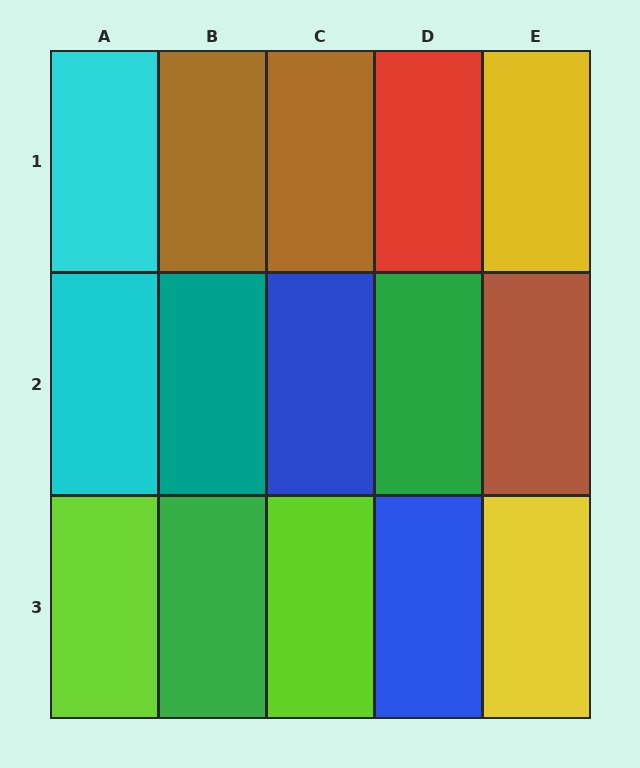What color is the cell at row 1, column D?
Red.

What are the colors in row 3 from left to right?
Lime, green, lime, blue, yellow.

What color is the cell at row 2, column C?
Blue.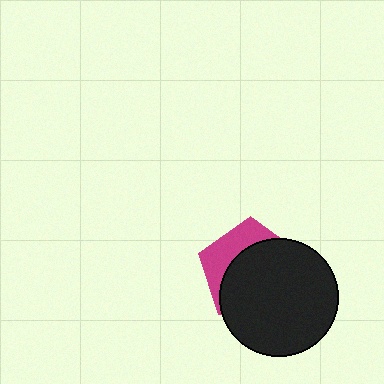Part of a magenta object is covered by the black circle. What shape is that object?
It is a pentagon.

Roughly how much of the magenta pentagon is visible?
A small part of it is visible (roughly 32%).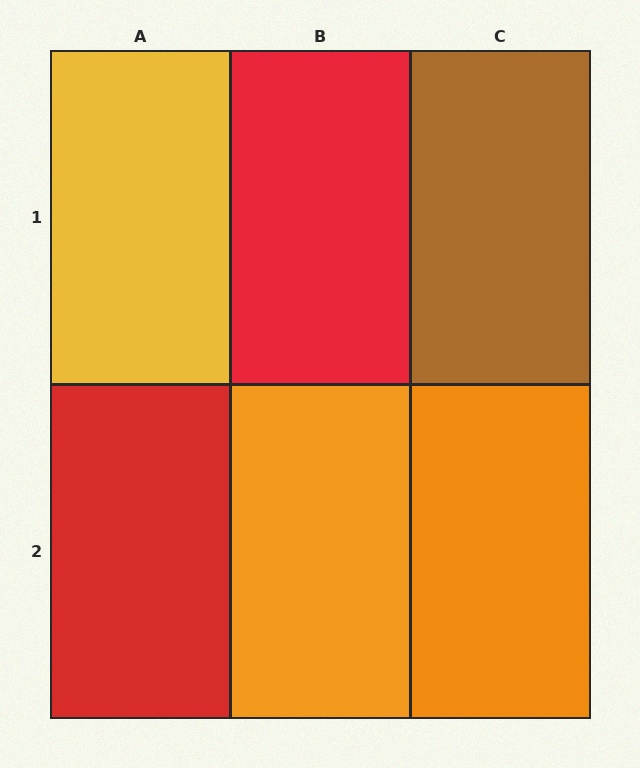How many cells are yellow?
1 cell is yellow.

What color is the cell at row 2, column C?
Orange.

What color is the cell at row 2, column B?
Orange.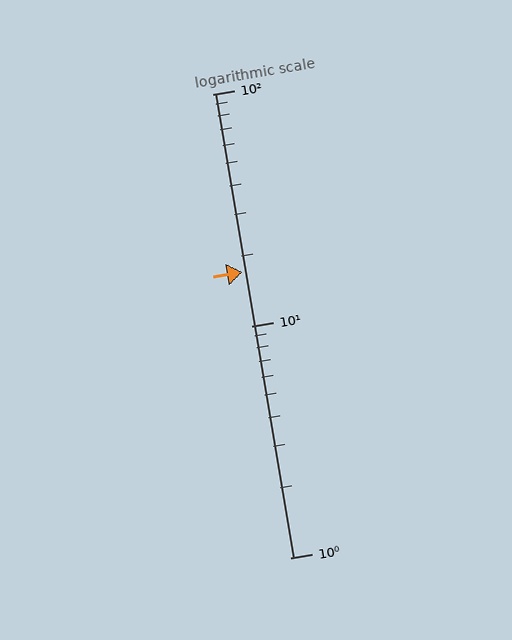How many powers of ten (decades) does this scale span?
The scale spans 2 decades, from 1 to 100.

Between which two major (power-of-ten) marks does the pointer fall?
The pointer is between 10 and 100.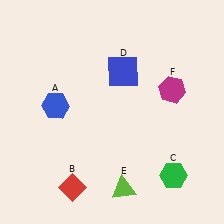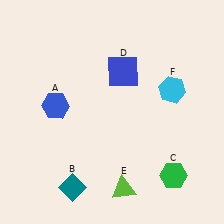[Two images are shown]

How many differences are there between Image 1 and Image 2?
There are 2 differences between the two images.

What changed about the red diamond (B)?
In Image 1, B is red. In Image 2, it changed to teal.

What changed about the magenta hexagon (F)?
In Image 1, F is magenta. In Image 2, it changed to cyan.